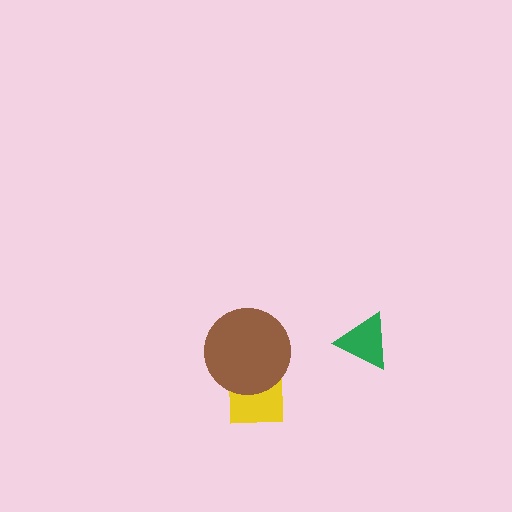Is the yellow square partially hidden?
Yes, it is partially covered by another shape.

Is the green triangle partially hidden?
No, no other shape covers it.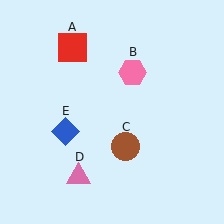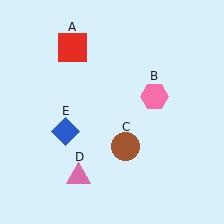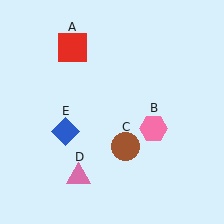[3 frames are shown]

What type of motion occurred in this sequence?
The pink hexagon (object B) rotated clockwise around the center of the scene.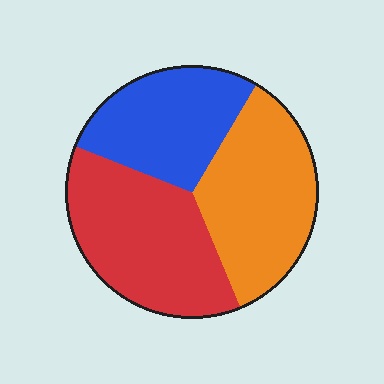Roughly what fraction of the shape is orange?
Orange takes up about one third (1/3) of the shape.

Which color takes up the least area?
Blue, at roughly 30%.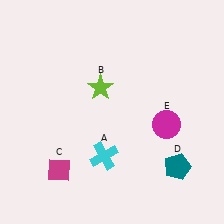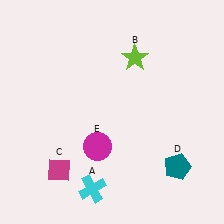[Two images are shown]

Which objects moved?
The objects that moved are: the cyan cross (A), the lime star (B), the magenta circle (E).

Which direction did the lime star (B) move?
The lime star (B) moved right.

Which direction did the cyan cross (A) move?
The cyan cross (A) moved down.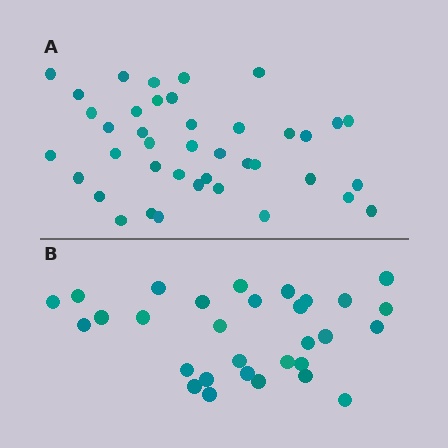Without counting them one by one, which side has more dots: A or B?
Region A (the top region) has more dots.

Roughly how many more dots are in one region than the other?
Region A has roughly 10 or so more dots than region B.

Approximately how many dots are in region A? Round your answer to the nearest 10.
About 40 dots.